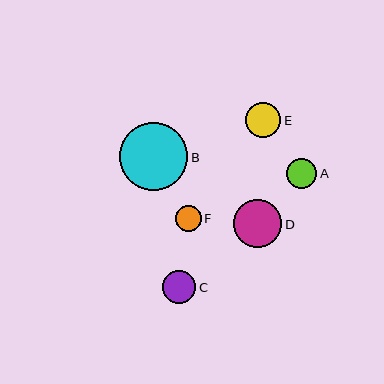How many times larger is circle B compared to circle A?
Circle B is approximately 2.2 times the size of circle A.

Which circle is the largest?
Circle B is the largest with a size of approximately 68 pixels.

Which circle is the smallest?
Circle F is the smallest with a size of approximately 26 pixels.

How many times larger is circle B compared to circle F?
Circle B is approximately 2.6 times the size of circle F.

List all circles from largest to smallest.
From largest to smallest: B, D, E, C, A, F.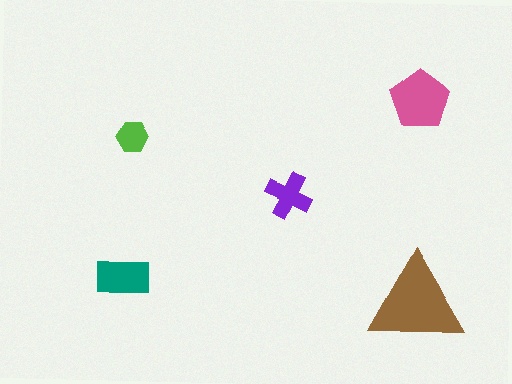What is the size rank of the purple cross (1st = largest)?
4th.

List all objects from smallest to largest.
The lime hexagon, the purple cross, the teal rectangle, the pink pentagon, the brown triangle.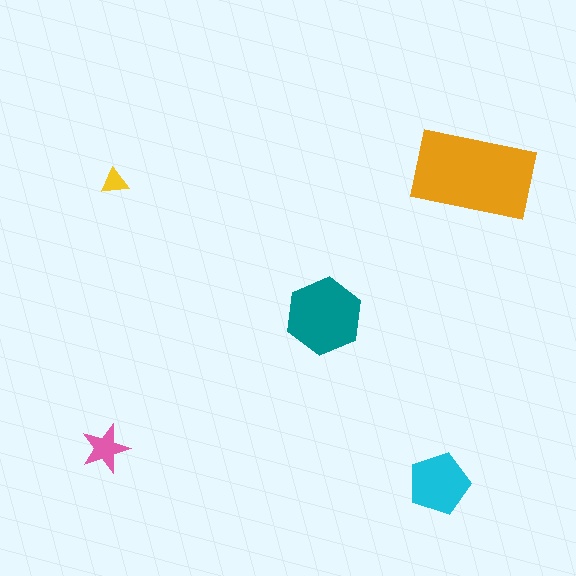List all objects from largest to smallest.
The orange rectangle, the teal hexagon, the cyan pentagon, the pink star, the yellow triangle.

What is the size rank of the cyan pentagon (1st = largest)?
3rd.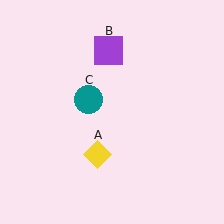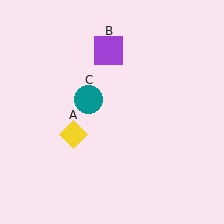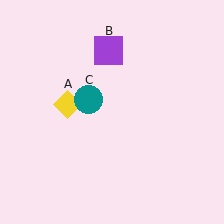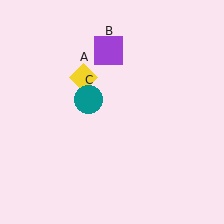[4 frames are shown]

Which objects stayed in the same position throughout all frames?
Purple square (object B) and teal circle (object C) remained stationary.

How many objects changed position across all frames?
1 object changed position: yellow diamond (object A).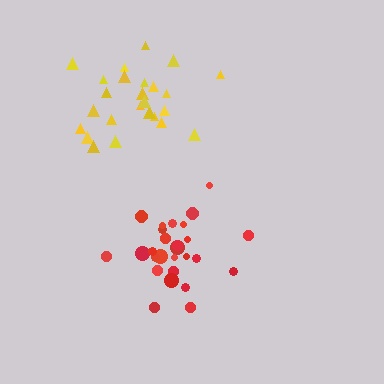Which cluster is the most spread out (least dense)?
Yellow.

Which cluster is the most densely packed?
Red.